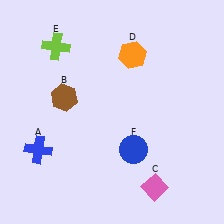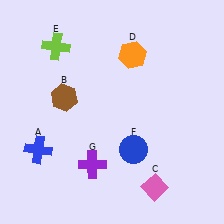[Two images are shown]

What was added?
A purple cross (G) was added in Image 2.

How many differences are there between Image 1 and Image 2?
There is 1 difference between the two images.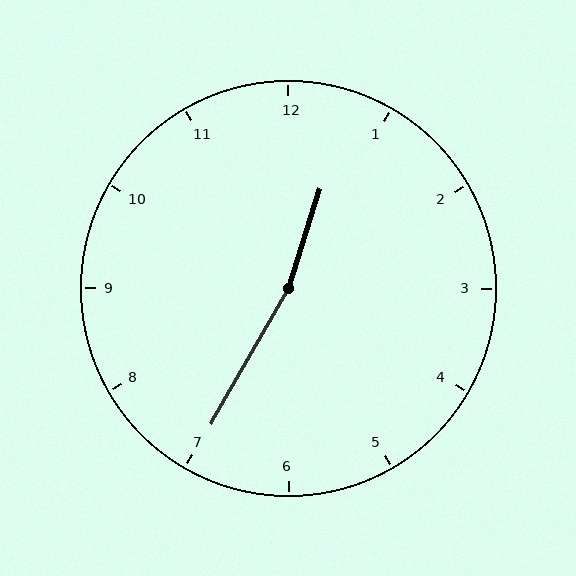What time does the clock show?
12:35.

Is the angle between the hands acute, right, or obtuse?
It is obtuse.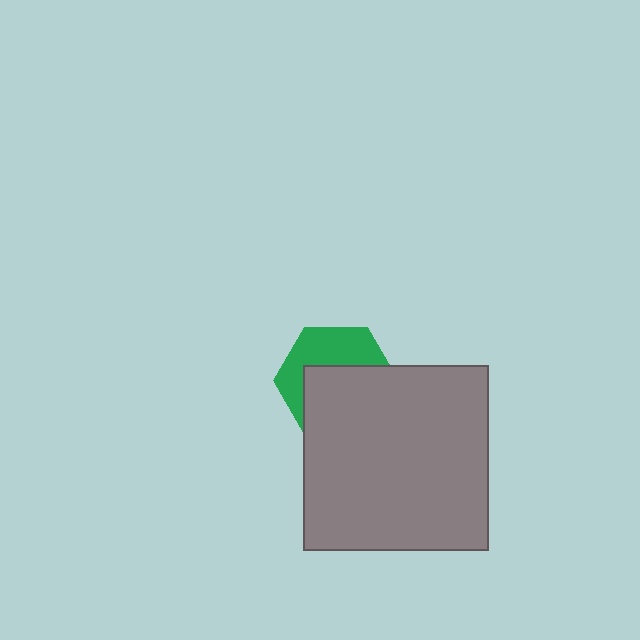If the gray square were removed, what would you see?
You would see the complete green hexagon.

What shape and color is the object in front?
The object in front is a gray square.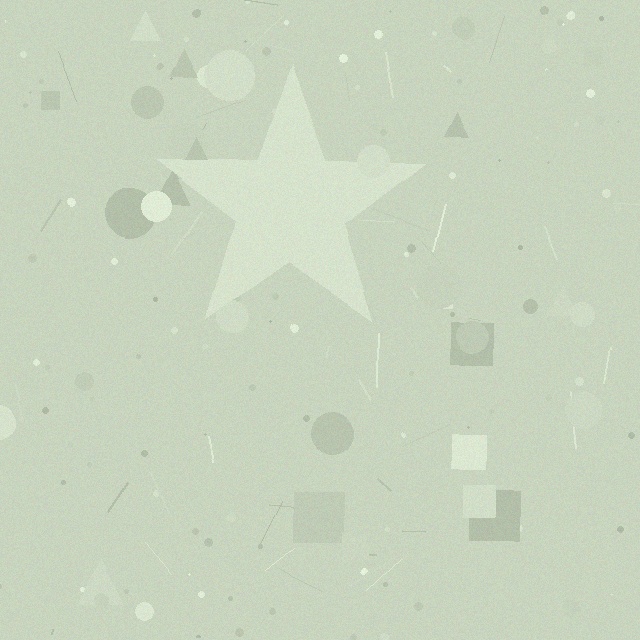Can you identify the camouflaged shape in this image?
The camouflaged shape is a star.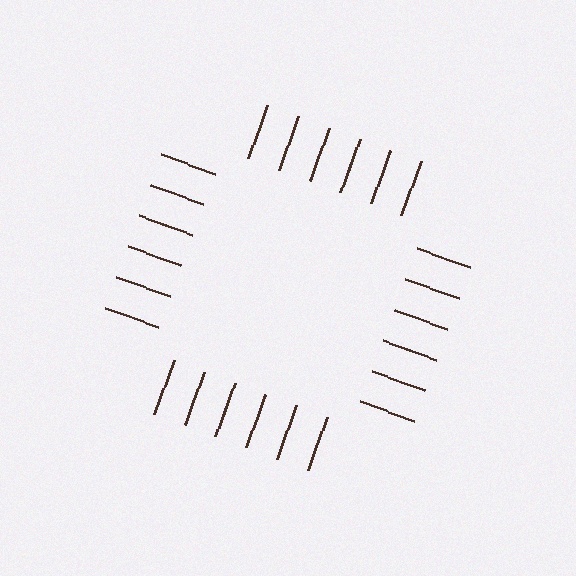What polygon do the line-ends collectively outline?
An illusory square — the line segments terminate on its edges but no continuous stroke is drawn.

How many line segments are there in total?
24 — 6 along each of the 4 edges.